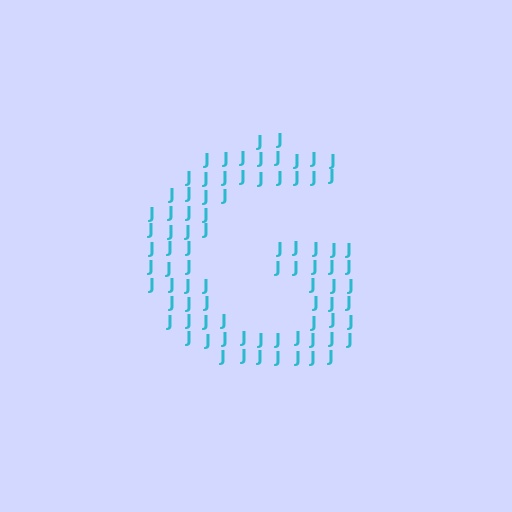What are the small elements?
The small elements are letter J's.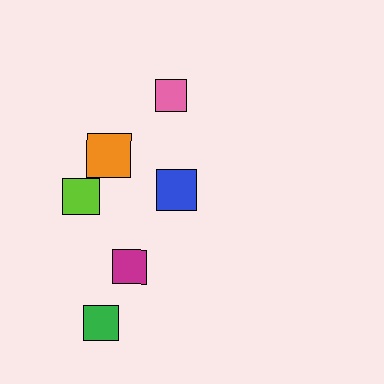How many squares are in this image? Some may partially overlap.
There are 6 squares.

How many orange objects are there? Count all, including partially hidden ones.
There is 1 orange object.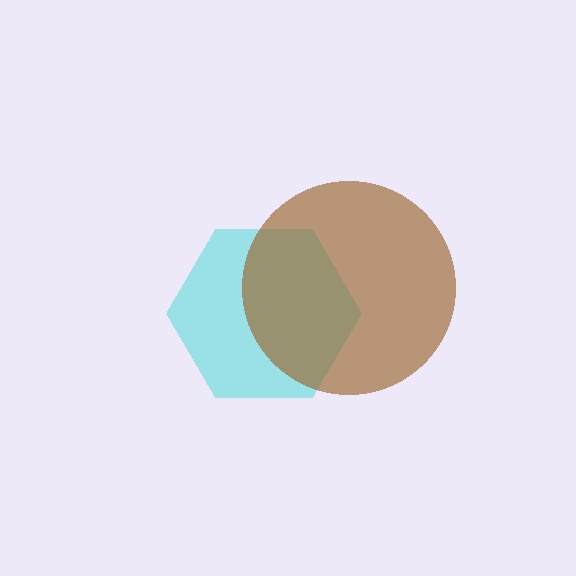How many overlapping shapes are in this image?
There are 2 overlapping shapes in the image.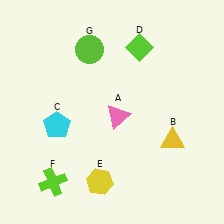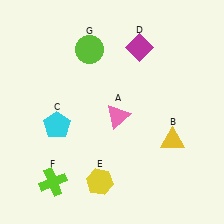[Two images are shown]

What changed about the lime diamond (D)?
In Image 1, D is lime. In Image 2, it changed to magenta.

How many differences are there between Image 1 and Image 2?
There is 1 difference between the two images.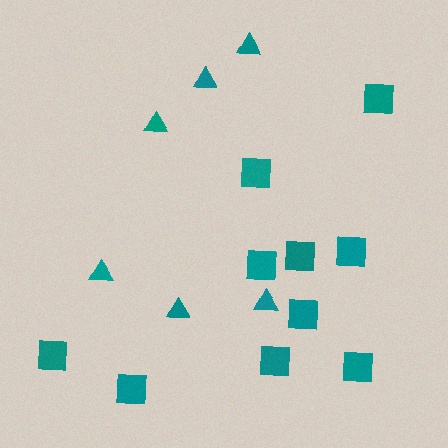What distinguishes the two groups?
There are 2 groups: one group of triangles (6) and one group of squares (10).